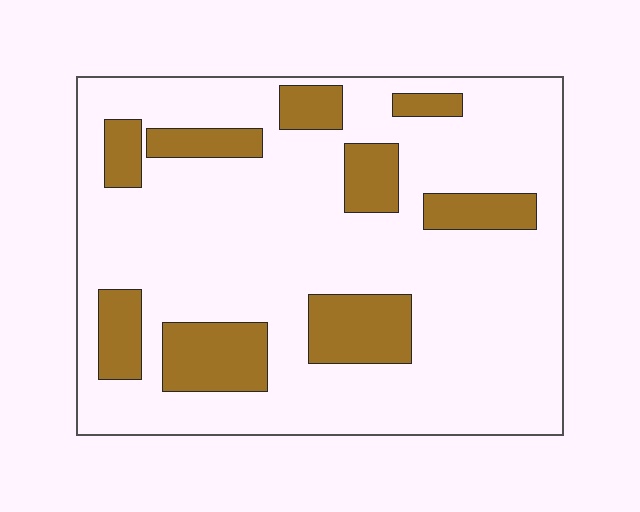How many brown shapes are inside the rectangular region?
9.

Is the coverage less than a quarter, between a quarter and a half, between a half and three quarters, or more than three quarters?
Less than a quarter.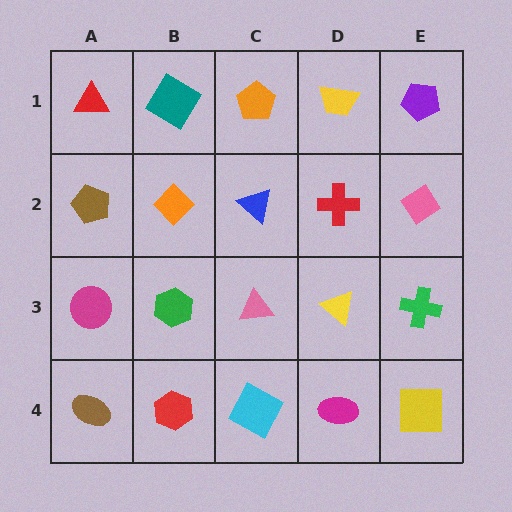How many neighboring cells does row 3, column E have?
3.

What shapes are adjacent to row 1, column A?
A brown pentagon (row 2, column A), a teal diamond (row 1, column B).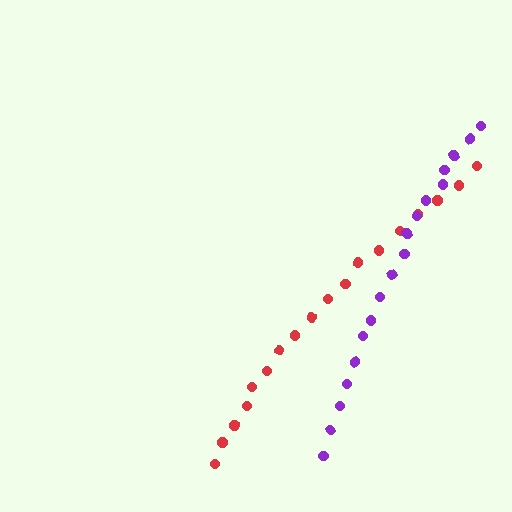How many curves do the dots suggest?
There are 2 distinct paths.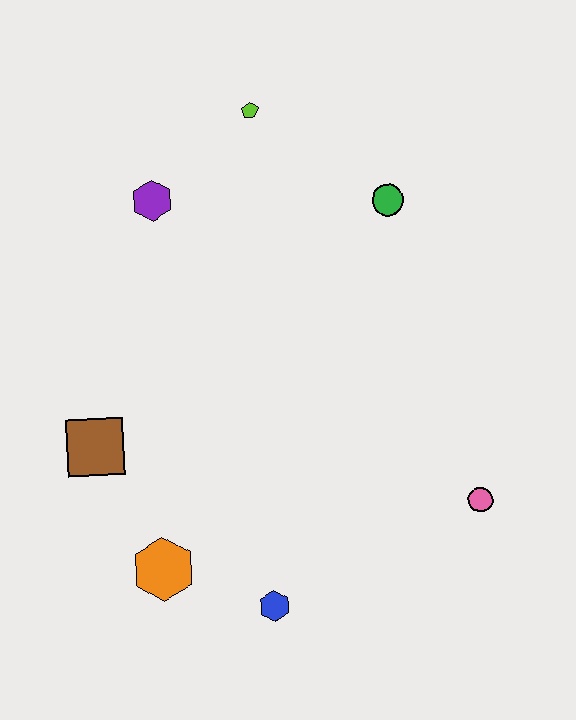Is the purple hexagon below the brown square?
No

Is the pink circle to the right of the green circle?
Yes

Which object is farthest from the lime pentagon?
The blue hexagon is farthest from the lime pentagon.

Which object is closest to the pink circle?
The blue hexagon is closest to the pink circle.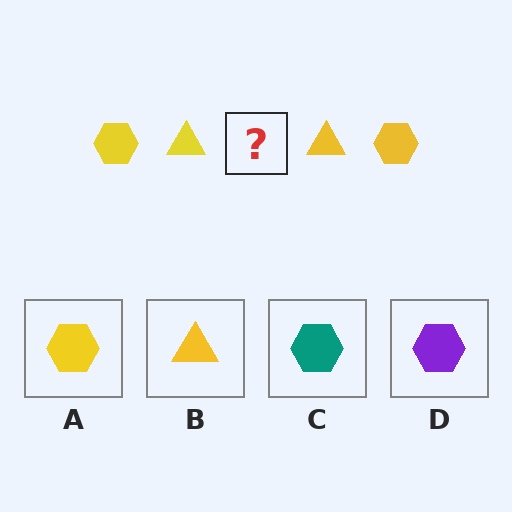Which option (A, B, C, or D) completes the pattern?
A.